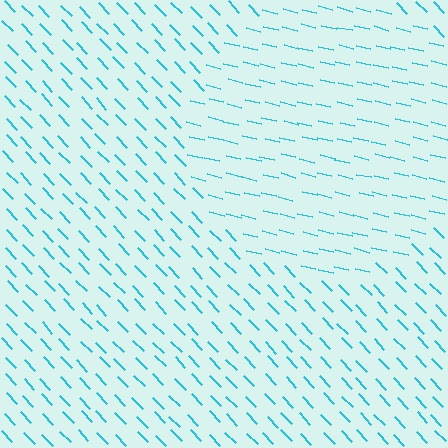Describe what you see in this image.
The image is filled with small cyan line segments. A circle region in the image has lines oriented differently from the surrounding lines, creating a visible texture boundary.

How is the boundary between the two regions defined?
The boundary is defined purely by a change in line orientation (approximately 33 degrees difference). All lines are the same color and thickness.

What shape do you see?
I see a circle.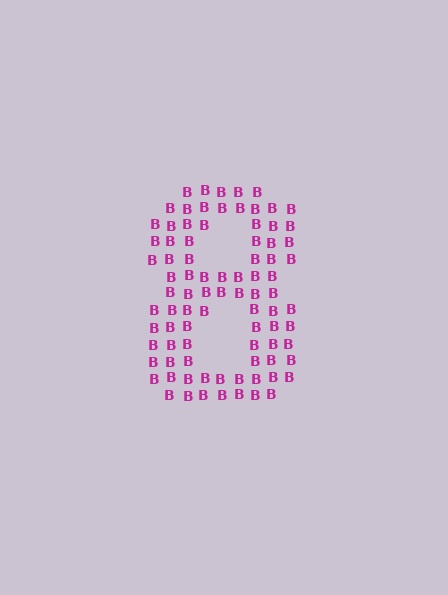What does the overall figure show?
The overall figure shows the digit 8.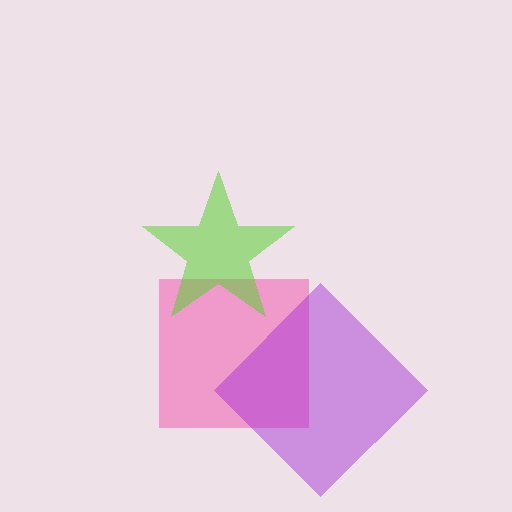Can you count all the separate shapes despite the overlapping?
Yes, there are 3 separate shapes.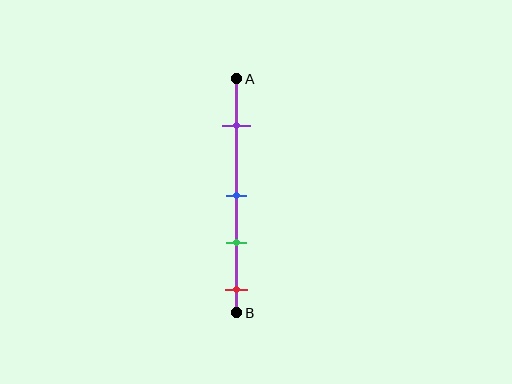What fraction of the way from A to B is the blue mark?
The blue mark is approximately 50% (0.5) of the way from A to B.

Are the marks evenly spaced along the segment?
No, the marks are not evenly spaced.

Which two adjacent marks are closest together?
The blue and green marks are the closest adjacent pair.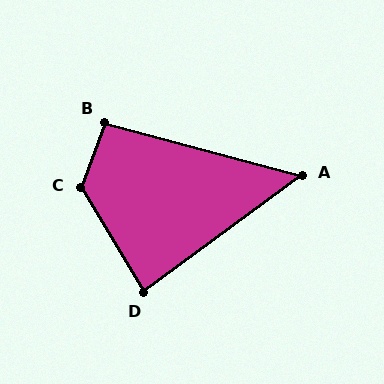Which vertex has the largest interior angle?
C, at approximately 129 degrees.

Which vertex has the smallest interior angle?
A, at approximately 51 degrees.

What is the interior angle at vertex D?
Approximately 85 degrees (acute).